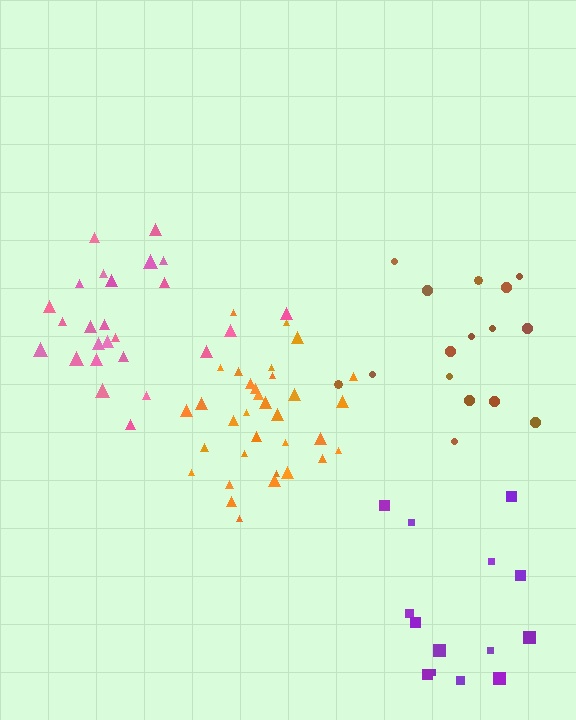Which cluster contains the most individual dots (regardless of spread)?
Orange (33).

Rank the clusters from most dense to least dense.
orange, pink, brown, purple.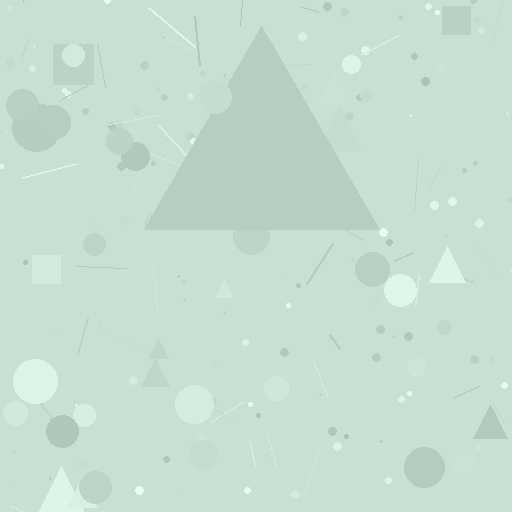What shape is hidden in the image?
A triangle is hidden in the image.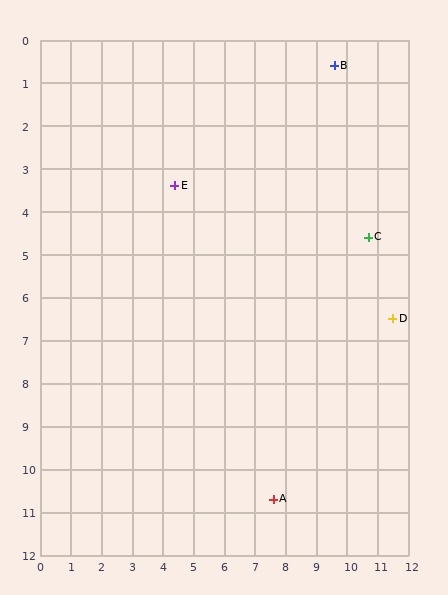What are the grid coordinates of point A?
Point A is at approximately (7.6, 10.7).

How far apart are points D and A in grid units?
Points D and A are about 5.7 grid units apart.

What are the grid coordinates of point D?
Point D is at approximately (11.5, 6.5).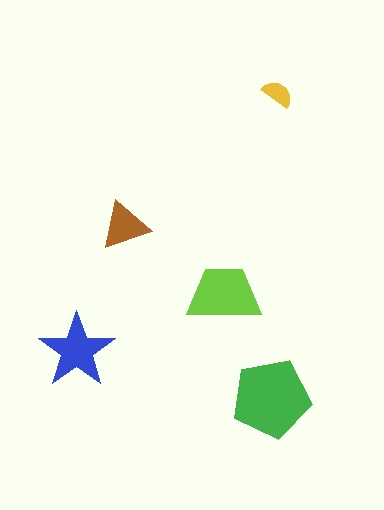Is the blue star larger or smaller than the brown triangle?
Larger.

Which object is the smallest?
The yellow semicircle.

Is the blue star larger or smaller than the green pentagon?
Smaller.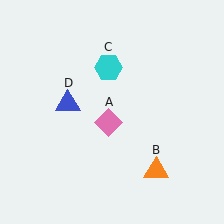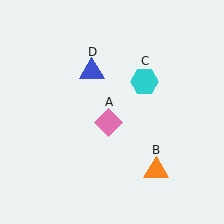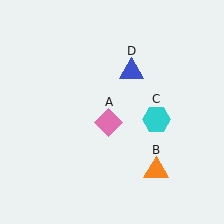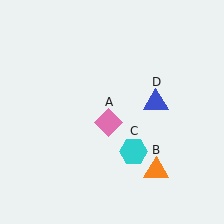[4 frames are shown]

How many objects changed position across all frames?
2 objects changed position: cyan hexagon (object C), blue triangle (object D).